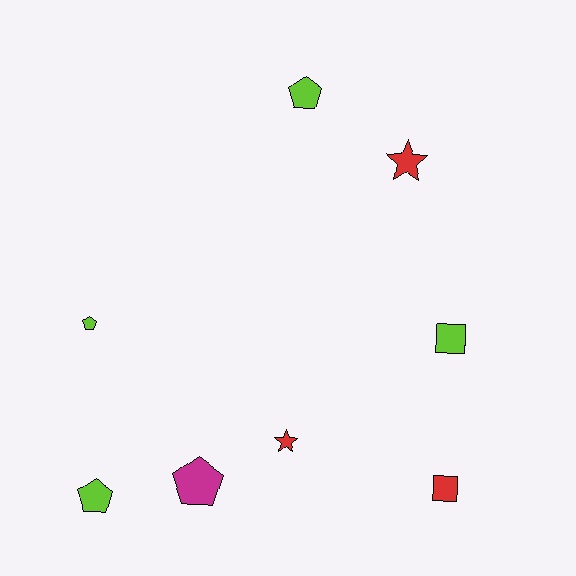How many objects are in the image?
There are 8 objects.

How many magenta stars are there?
There are no magenta stars.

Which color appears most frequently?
Lime, with 4 objects.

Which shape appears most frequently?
Pentagon, with 4 objects.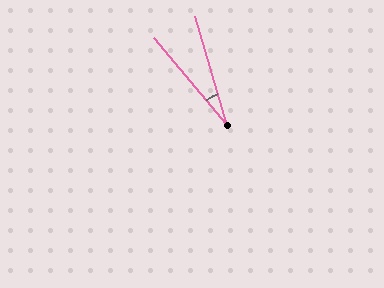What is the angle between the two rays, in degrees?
Approximately 24 degrees.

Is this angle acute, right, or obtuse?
It is acute.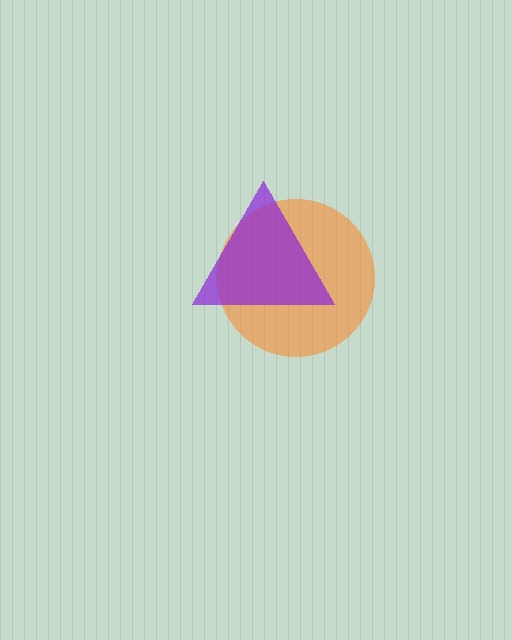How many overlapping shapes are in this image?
There are 2 overlapping shapes in the image.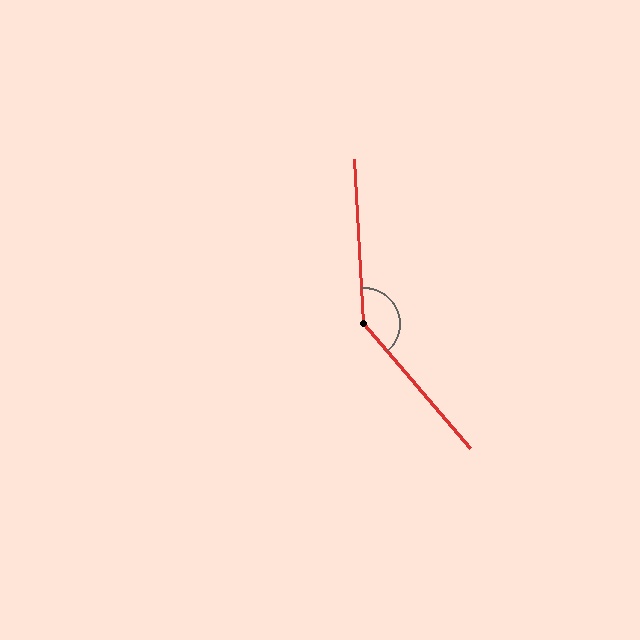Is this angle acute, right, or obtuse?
It is obtuse.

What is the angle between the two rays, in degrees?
Approximately 143 degrees.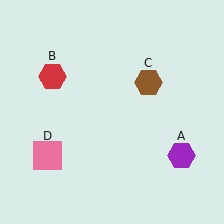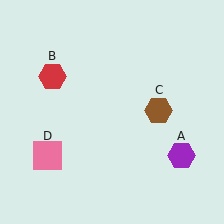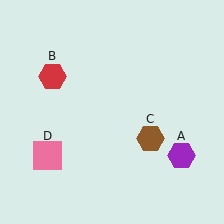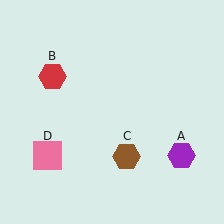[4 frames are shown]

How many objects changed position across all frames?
1 object changed position: brown hexagon (object C).